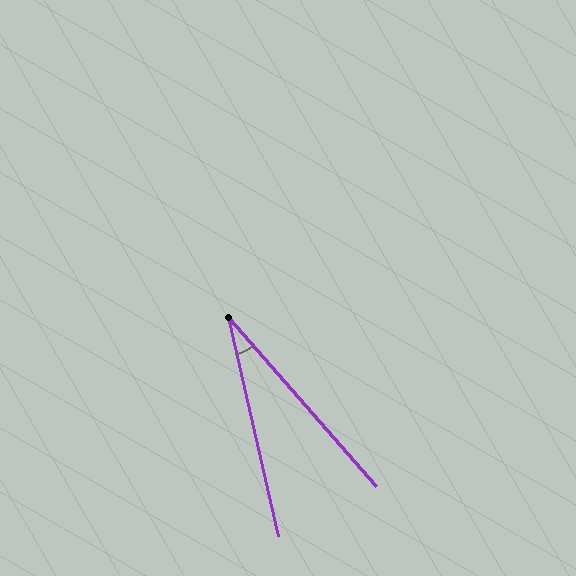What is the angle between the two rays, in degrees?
Approximately 28 degrees.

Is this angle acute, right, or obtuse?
It is acute.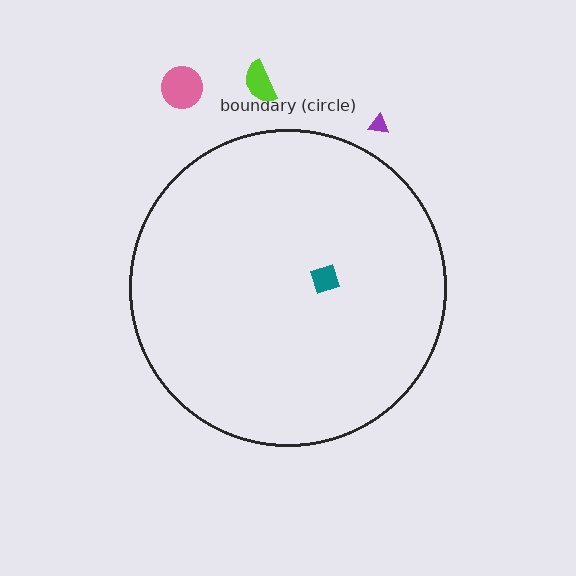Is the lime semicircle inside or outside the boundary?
Outside.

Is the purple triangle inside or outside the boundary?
Outside.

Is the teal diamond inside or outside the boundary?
Inside.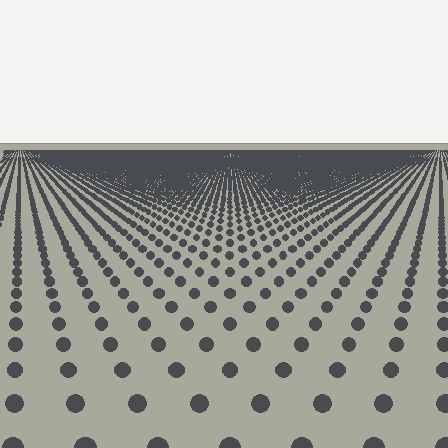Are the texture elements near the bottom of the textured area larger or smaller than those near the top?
Larger. Near the bottom, elements are closer to the viewer and appear at a bigger on-screen size.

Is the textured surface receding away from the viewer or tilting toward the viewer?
The surface is receding away from the viewer. Texture elements get smaller and denser toward the top.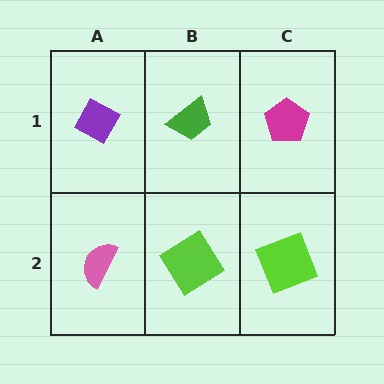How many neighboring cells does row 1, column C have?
2.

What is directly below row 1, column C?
A lime square.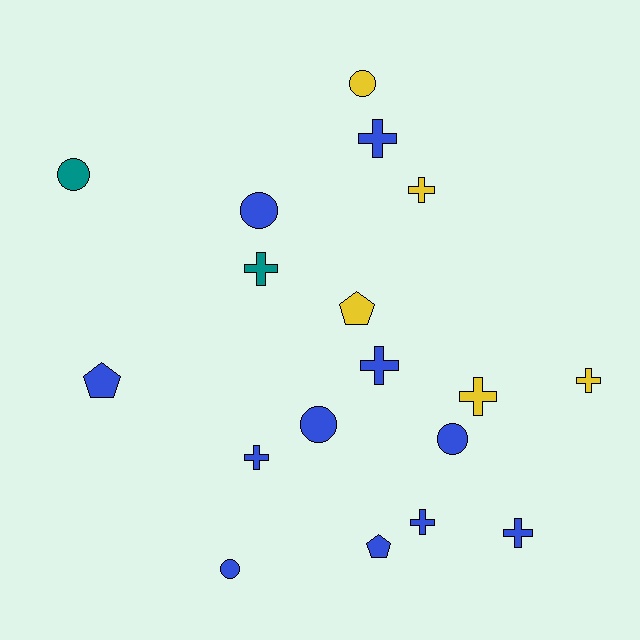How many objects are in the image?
There are 18 objects.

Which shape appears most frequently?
Cross, with 9 objects.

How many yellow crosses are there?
There are 3 yellow crosses.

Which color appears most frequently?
Blue, with 11 objects.